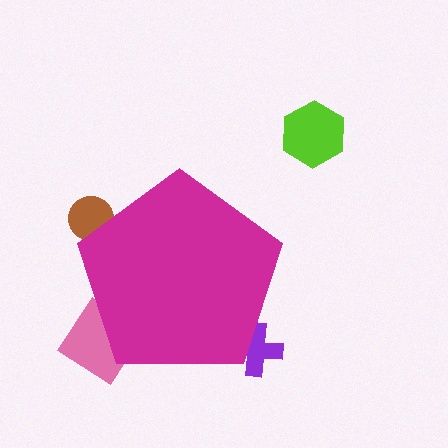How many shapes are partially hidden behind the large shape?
3 shapes are partially hidden.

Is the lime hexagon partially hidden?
No, the lime hexagon is fully visible.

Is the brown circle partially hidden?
Yes, the brown circle is partially hidden behind the magenta pentagon.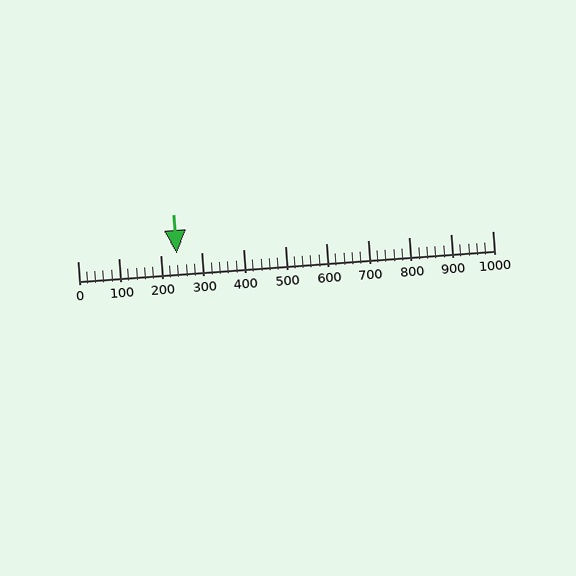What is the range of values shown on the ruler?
The ruler shows values from 0 to 1000.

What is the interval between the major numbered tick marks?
The major tick marks are spaced 100 units apart.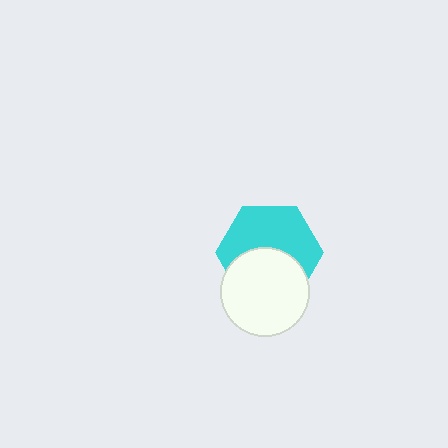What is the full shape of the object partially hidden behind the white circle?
The partially hidden object is a cyan hexagon.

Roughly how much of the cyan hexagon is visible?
About half of it is visible (roughly 57%).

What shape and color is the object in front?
The object in front is a white circle.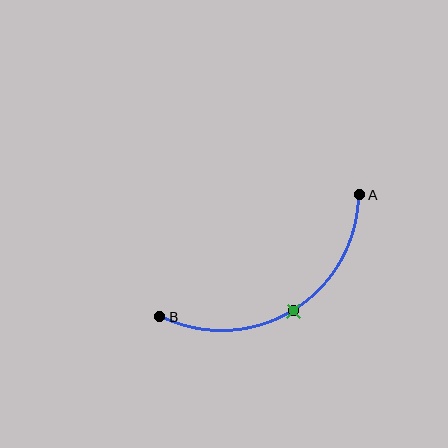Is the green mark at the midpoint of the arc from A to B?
Yes. The green mark lies on the arc at equal arc-length from both A and B — it is the arc midpoint.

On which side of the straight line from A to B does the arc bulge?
The arc bulges below the straight line connecting A and B.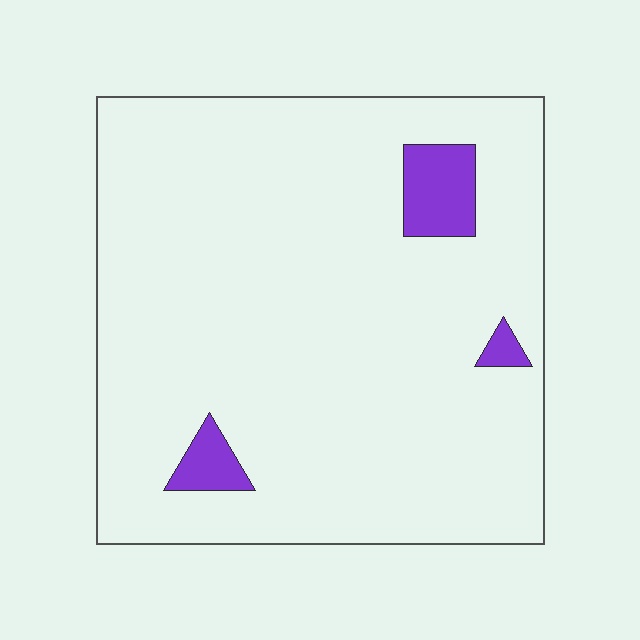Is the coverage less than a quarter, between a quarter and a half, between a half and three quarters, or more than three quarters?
Less than a quarter.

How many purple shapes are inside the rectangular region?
3.